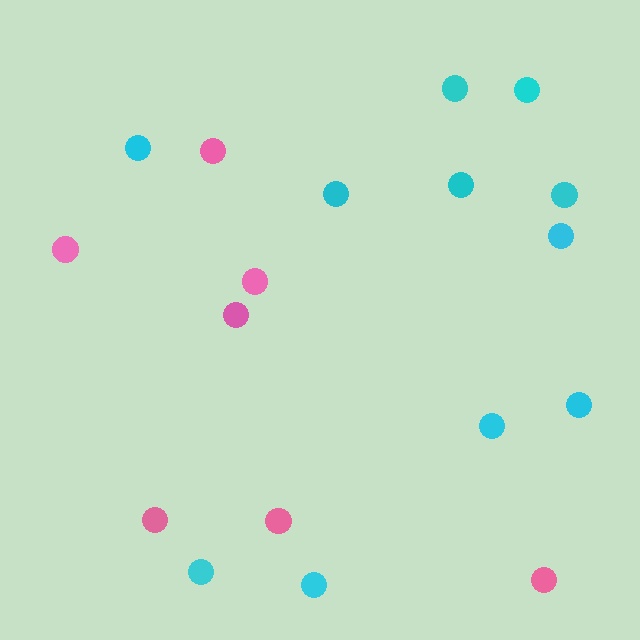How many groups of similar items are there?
There are 2 groups: one group of pink circles (7) and one group of cyan circles (11).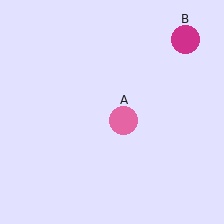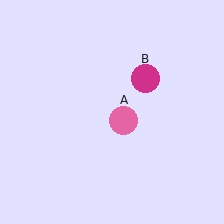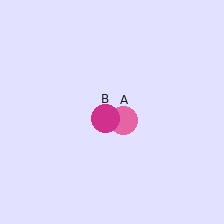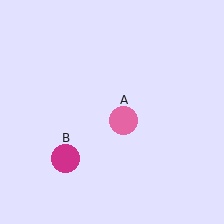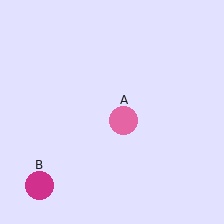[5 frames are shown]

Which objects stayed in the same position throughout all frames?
Pink circle (object A) remained stationary.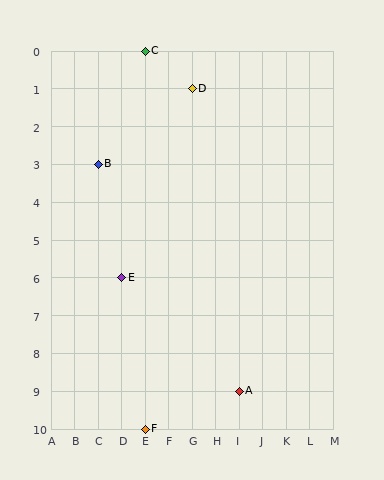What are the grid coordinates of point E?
Point E is at grid coordinates (D, 6).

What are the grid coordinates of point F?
Point F is at grid coordinates (E, 10).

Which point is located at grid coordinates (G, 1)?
Point D is at (G, 1).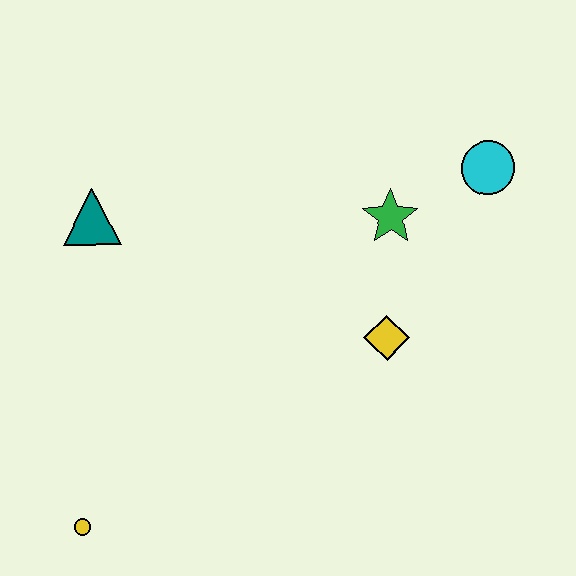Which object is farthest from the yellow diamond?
The yellow circle is farthest from the yellow diamond.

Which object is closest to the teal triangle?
The green star is closest to the teal triangle.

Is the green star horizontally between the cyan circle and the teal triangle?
Yes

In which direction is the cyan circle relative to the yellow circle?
The cyan circle is to the right of the yellow circle.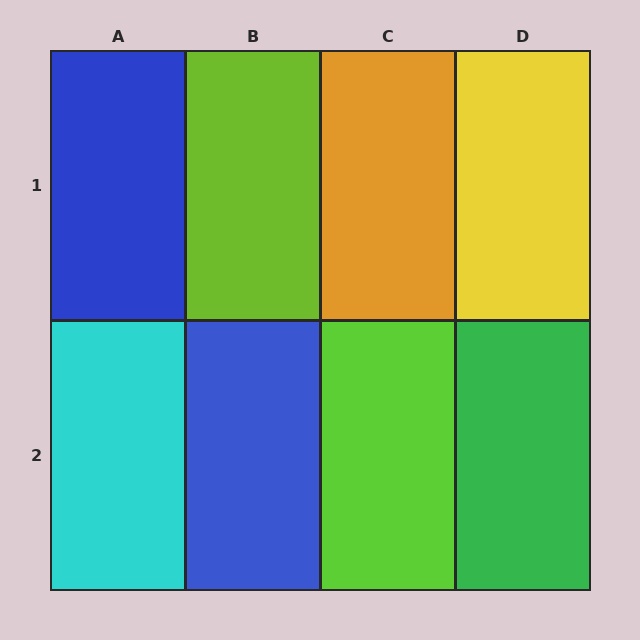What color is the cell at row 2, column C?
Lime.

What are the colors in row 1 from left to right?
Blue, lime, orange, yellow.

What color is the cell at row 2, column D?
Green.